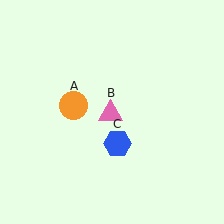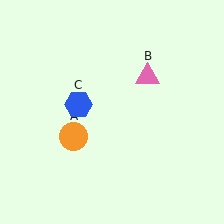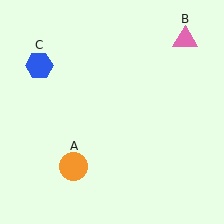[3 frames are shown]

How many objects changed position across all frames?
3 objects changed position: orange circle (object A), pink triangle (object B), blue hexagon (object C).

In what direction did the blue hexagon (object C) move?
The blue hexagon (object C) moved up and to the left.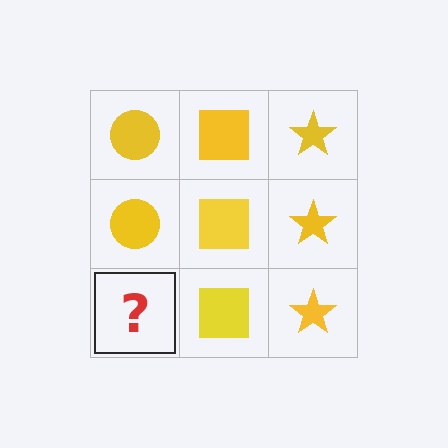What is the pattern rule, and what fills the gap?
The rule is that each column has a consistent shape. The gap should be filled with a yellow circle.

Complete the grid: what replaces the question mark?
The question mark should be replaced with a yellow circle.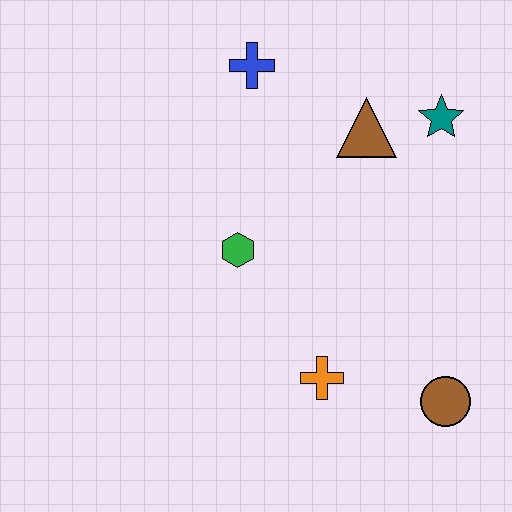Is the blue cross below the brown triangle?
No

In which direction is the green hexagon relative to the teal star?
The green hexagon is to the left of the teal star.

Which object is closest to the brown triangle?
The teal star is closest to the brown triangle.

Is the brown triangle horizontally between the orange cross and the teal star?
Yes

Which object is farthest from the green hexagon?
The brown circle is farthest from the green hexagon.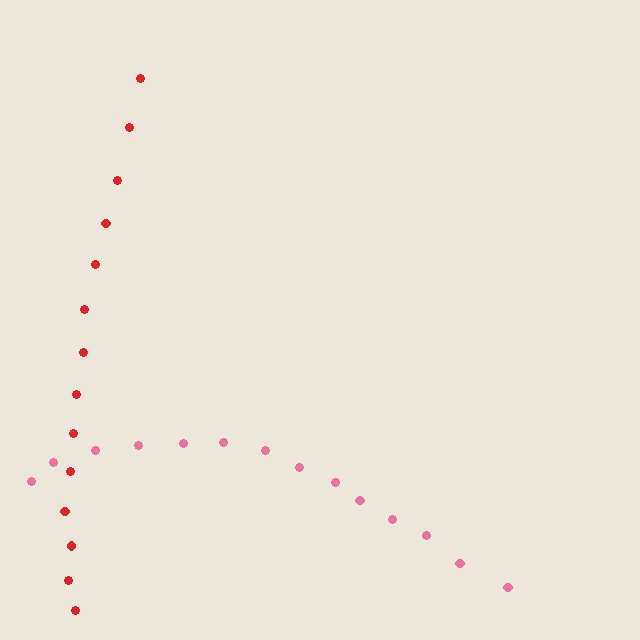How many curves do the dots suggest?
There are 2 distinct paths.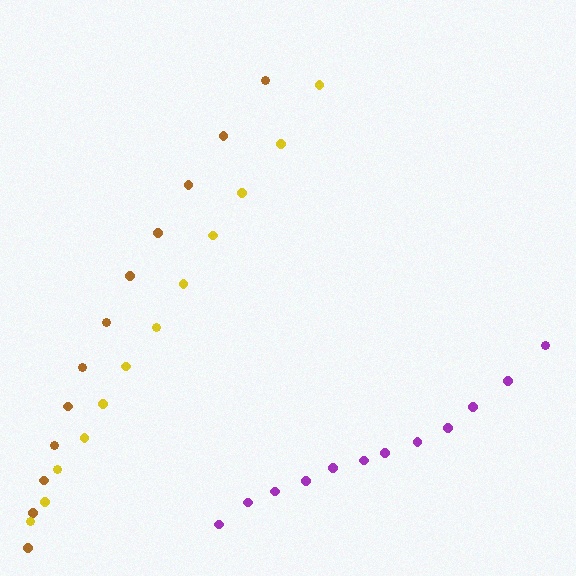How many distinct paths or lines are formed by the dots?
There are 3 distinct paths.